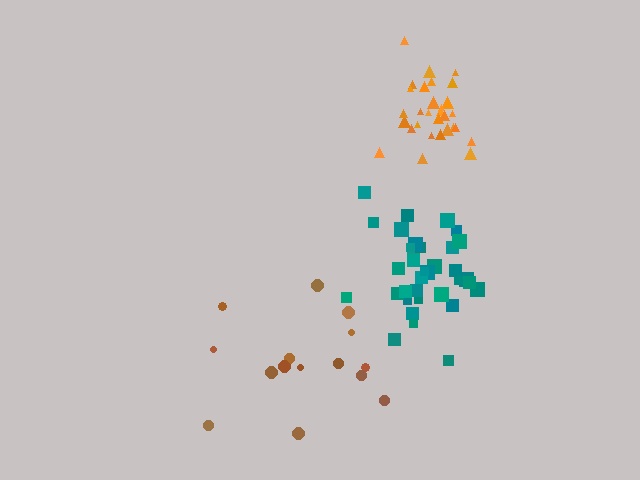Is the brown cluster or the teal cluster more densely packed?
Teal.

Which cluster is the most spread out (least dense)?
Brown.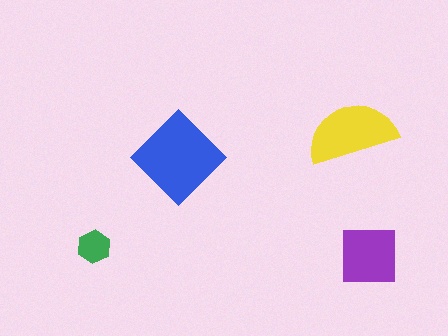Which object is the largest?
The blue diamond.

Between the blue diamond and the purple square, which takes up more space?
The blue diamond.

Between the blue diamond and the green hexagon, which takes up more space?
The blue diamond.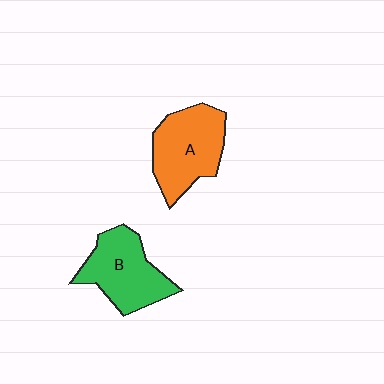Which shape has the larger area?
Shape A (orange).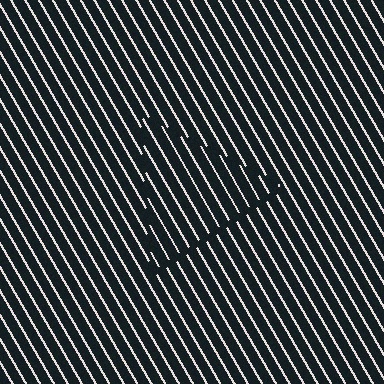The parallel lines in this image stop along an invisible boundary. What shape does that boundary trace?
An illusory triangle. The interior of the shape contains the same grating, shifted by half a period — the contour is defined by the phase discontinuity where line-ends from the inner and outer gratings abut.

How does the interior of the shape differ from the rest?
The interior of the shape contains the same grating, shifted by half a period — the contour is defined by the phase discontinuity where line-ends from the inner and outer gratings abut.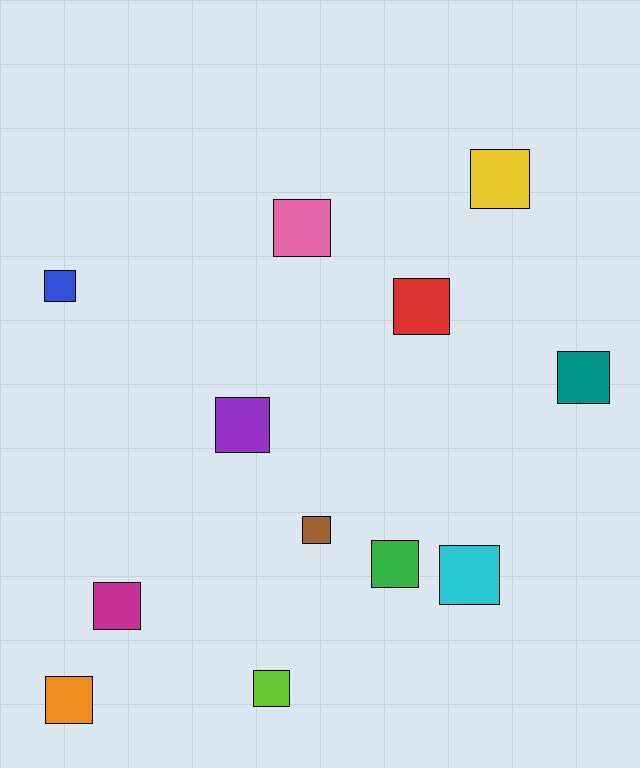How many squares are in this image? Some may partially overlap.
There are 12 squares.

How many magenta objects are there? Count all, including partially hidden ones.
There is 1 magenta object.